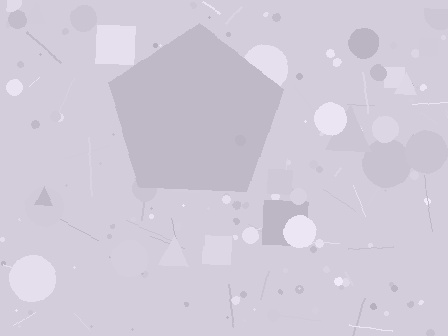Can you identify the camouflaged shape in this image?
The camouflaged shape is a pentagon.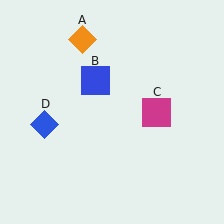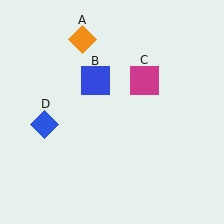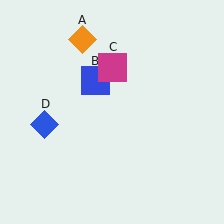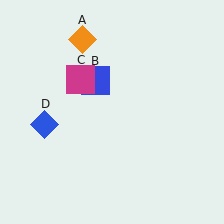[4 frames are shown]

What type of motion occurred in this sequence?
The magenta square (object C) rotated counterclockwise around the center of the scene.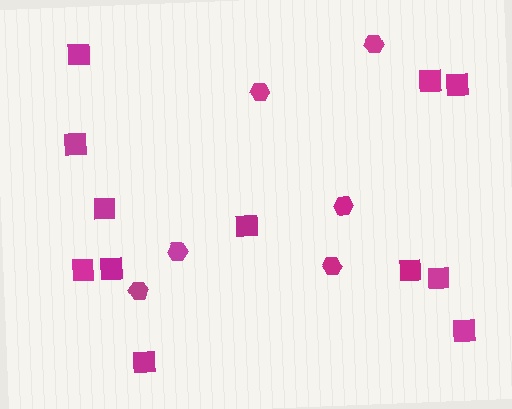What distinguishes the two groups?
There are 2 groups: one group of hexagons (6) and one group of squares (12).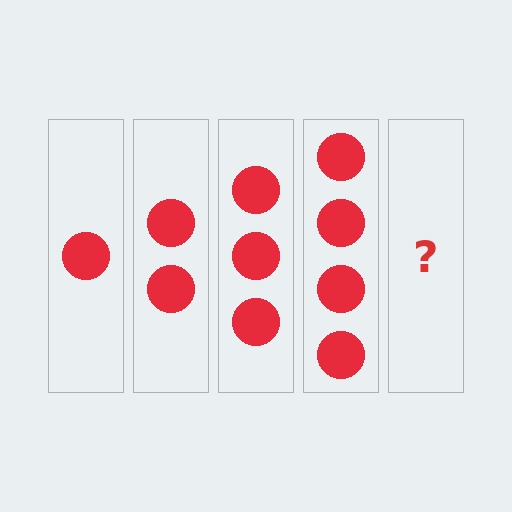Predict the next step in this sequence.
The next step is 5 circles.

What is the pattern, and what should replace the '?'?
The pattern is that each step adds one more circle. The '?' should be 5 circles.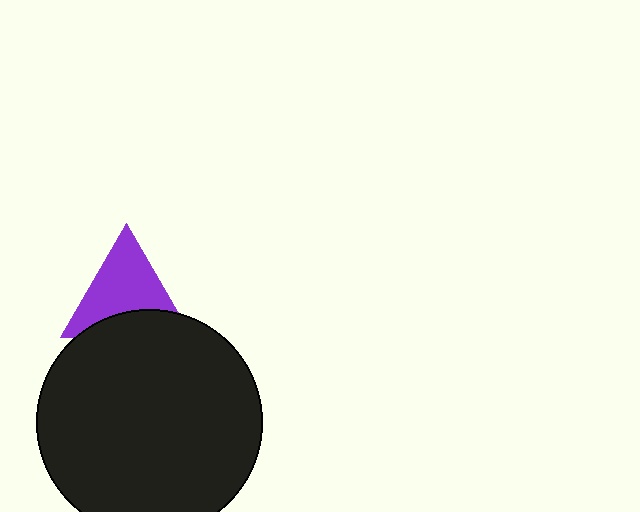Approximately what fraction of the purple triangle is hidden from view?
Roughly 32% of the purple triangle is hidden behind the black circle.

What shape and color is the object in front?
The object in front is a black circle.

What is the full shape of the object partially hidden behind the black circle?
The partially hidden object is a purple triangle.